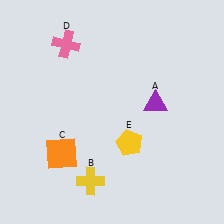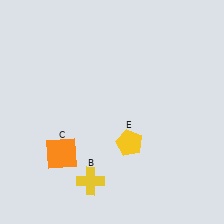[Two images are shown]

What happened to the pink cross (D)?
The pink cross (D) was removed in Image 2. It was in the top-left area of Image 1.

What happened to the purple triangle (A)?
The purple triangle (A) was removed in Image 2. It was in the top-right area of Image 1.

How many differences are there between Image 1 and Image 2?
There are 2 differences between the two images.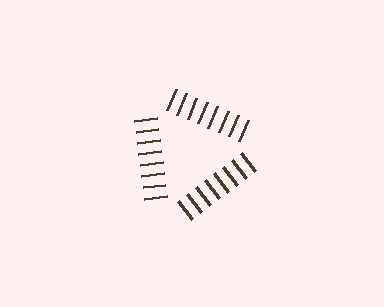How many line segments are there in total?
24 — 8 along each of the 3 edges.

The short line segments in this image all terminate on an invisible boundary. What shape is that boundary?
An illusory triangle — the line segments terminate on its edges but no continuous stroke is drawn.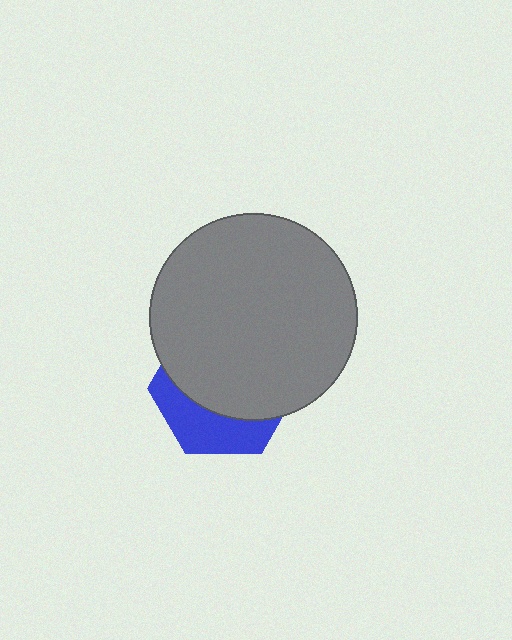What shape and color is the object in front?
The object in front is a gray circle.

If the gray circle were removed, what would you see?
You would see the complete blue hexagon.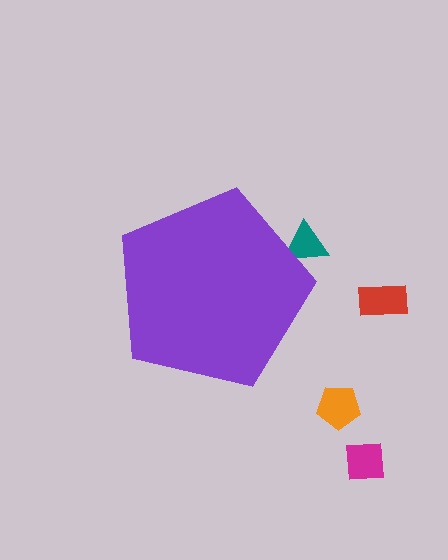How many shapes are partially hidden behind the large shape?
1 shape is partially hidden.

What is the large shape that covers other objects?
A purple pentagon.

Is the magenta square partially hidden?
No, the magenta square is fully visible.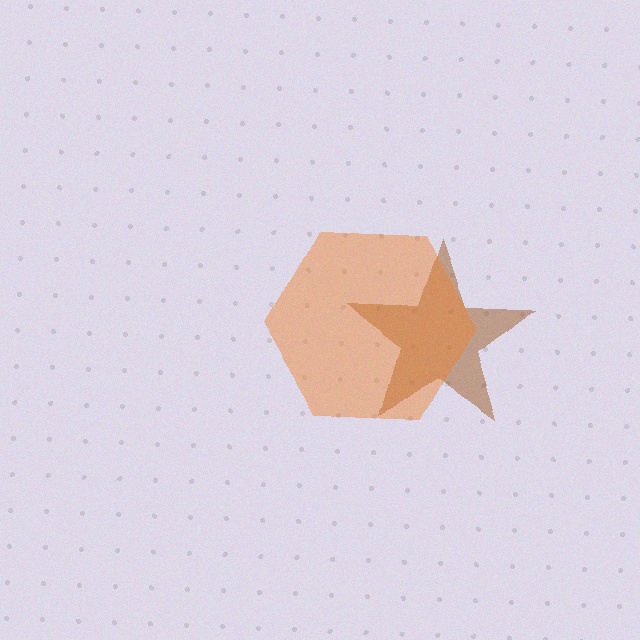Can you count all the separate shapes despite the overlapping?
Yes, there are 2 separate shapes.